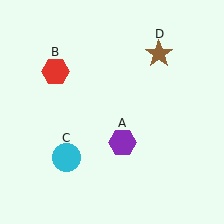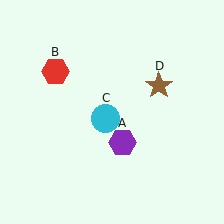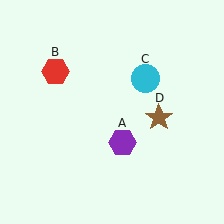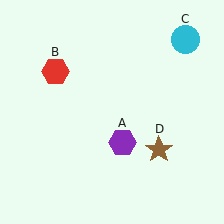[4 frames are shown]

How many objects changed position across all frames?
2 objects changed position: cyan circle (object C), brown star (object D).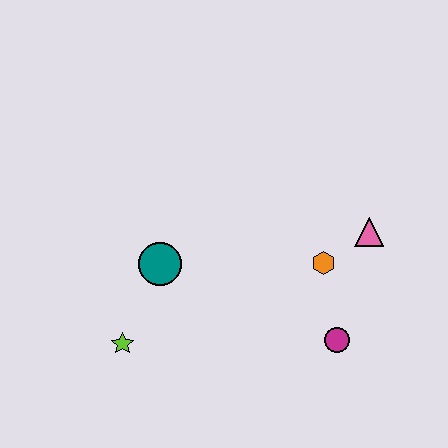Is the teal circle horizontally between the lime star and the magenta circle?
Yes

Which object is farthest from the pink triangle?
The lime star is farthest from the pink triangle.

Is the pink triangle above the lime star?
Yes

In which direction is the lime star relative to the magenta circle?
The lime star is to the left of the magenta circle.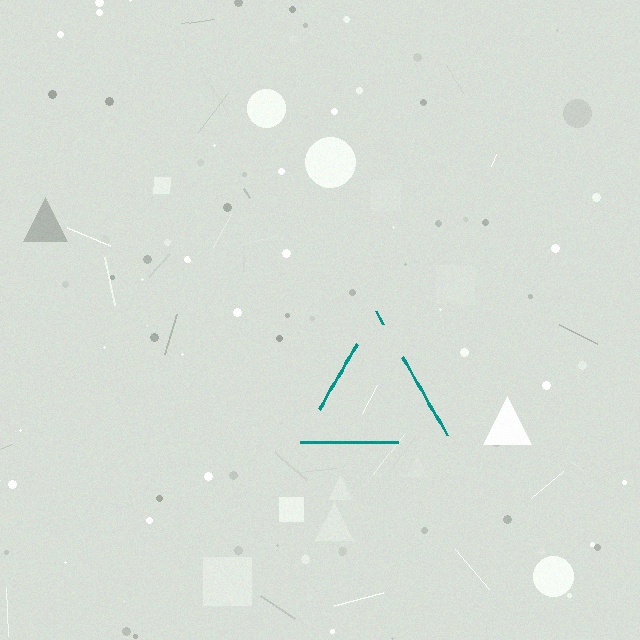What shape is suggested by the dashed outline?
The dashed outline suggests a triangle.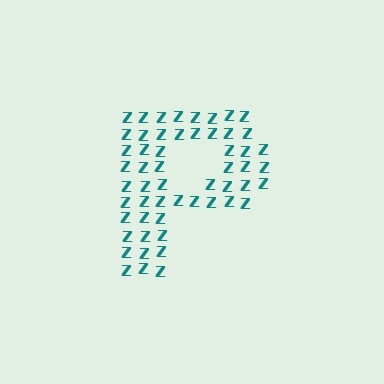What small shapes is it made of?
It is made of small letter Z's.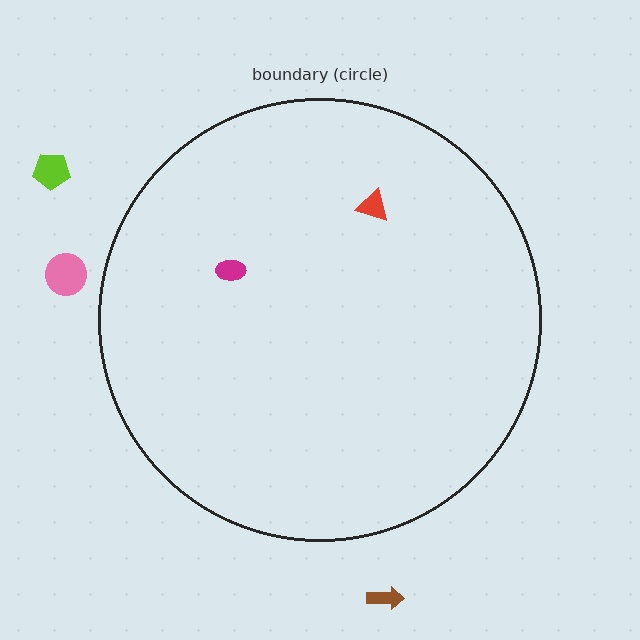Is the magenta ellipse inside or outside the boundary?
Inside.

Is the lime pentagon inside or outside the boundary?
Outside.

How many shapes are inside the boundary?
2 inside, 3 outside.